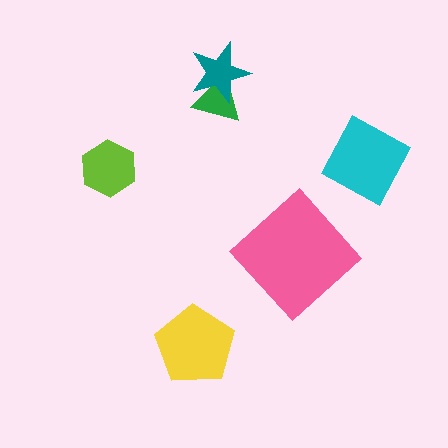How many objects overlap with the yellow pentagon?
0 objects overlap with the yellow pentagon.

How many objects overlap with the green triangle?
1 object overlaps with the green triangle.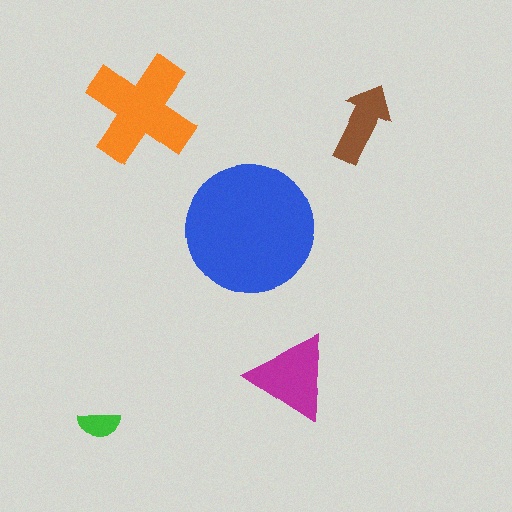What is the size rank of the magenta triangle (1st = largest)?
3rd.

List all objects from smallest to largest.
The green semicircle, the brown arrow, the magenta triangle, the orange cross, the blue circle.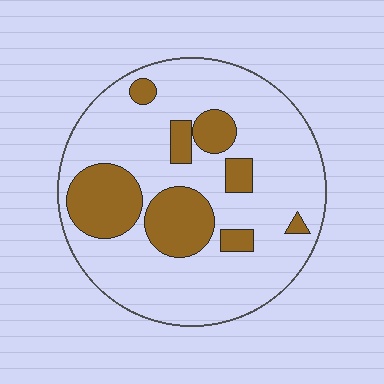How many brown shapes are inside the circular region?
8.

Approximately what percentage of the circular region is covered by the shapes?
Approximately 25%.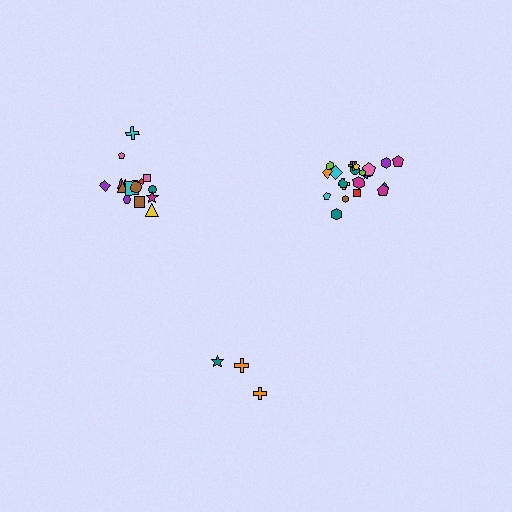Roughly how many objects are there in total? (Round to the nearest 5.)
Roughly 40 objects in total.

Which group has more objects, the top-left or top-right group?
The top-right group.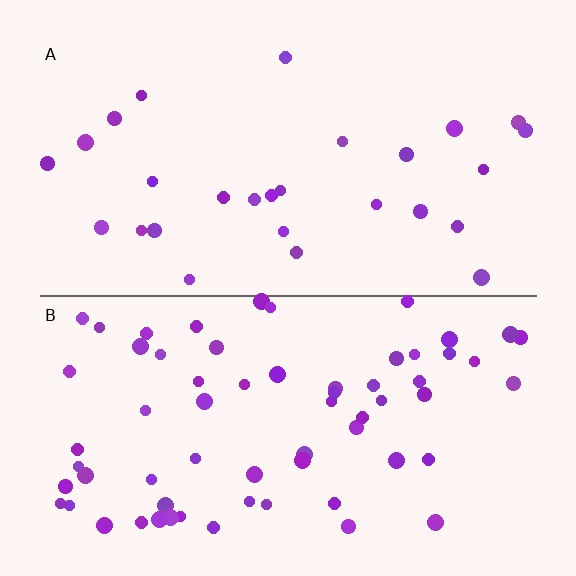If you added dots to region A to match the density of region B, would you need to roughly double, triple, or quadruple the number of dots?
Approximately double.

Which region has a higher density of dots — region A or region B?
B (the bottom).